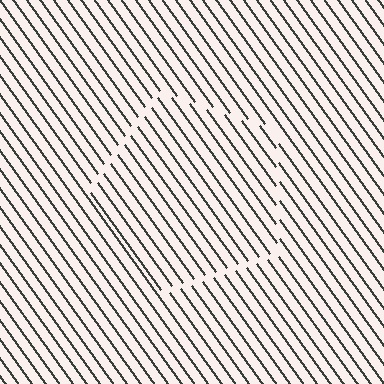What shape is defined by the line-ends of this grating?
An illusory pentagon. The interior of the shape contains the same grating, shifted by half a period — the contour is defined by the phase discontinuity where line-ends from the inner and outer gratings abut.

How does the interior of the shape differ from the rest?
The interior of the shape contains the same grating, shifted by half a period — the contour is defined by the phase discontinuity where line-ends from the inner and outer gratings abut.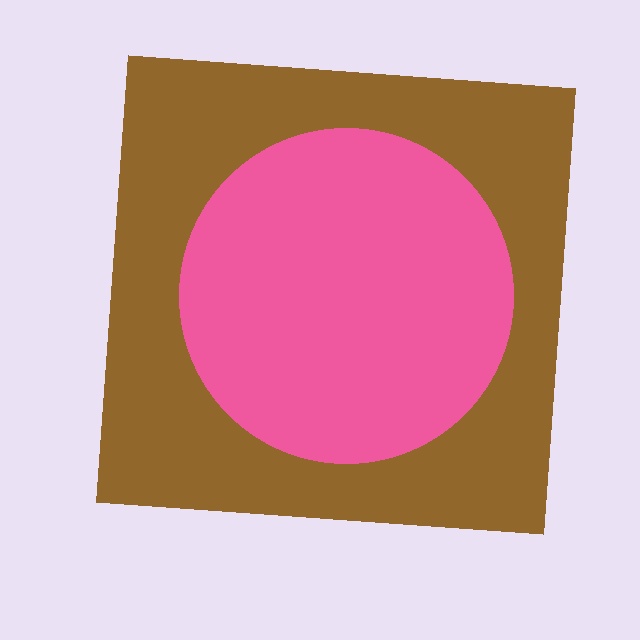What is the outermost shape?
The brown square.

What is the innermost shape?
The pink circle.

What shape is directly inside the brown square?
The pink circle.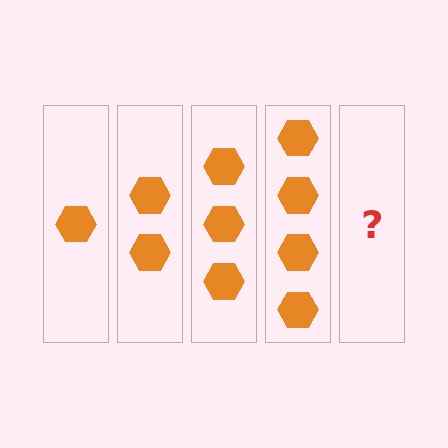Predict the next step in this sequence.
The next step is 5 hexagons.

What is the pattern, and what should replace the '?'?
The pattern is that each step adds one more hexagon. The '?' should be 5 hexagons.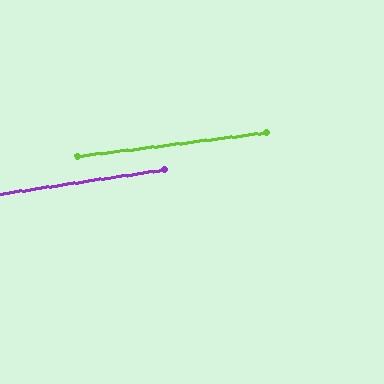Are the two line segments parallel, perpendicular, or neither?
Parallel — their directions differ by only 1.0°.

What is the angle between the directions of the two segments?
Approximately 1 degree.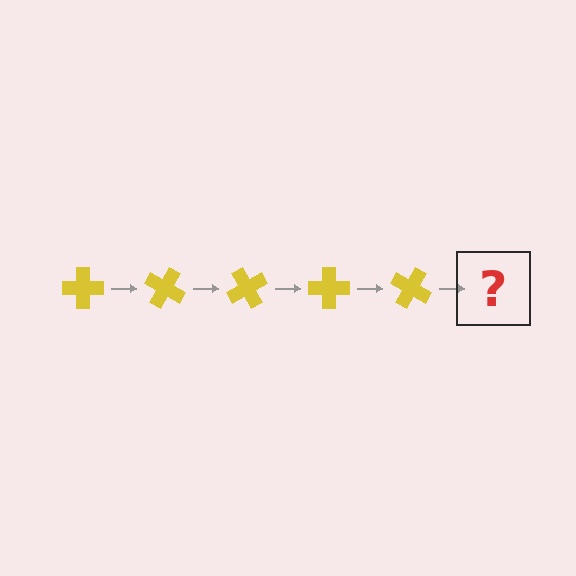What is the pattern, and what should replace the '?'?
The pattern is that the cross rotates 30 degrees each step. The '?' should be a yellow cross rotated 150 degrees.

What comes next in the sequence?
The next element should be a yellow cross rotated 150 degrees.